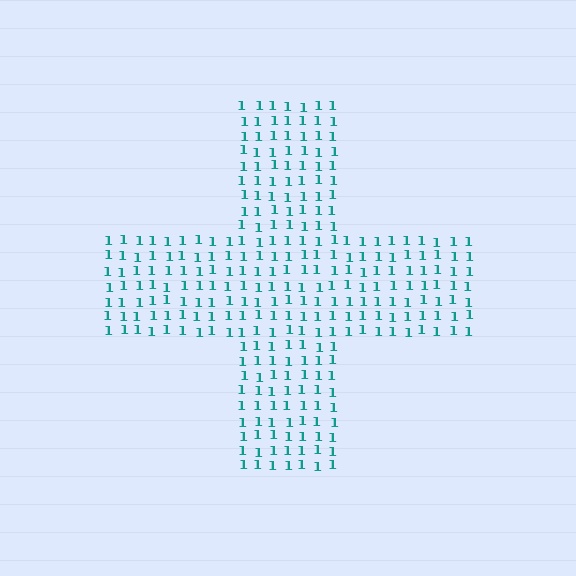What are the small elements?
The small elements are digit 1's.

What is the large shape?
The large shape is a cross.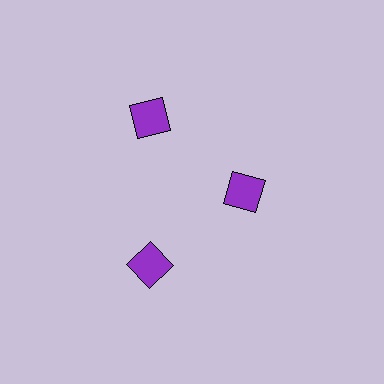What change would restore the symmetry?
The symmetry would be restored by moving it outward, back onto the ring so that all 3 diamonds sit at equal angles and equal distance from the center.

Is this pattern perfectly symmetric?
No. The 3 purple diamonds are arranged in a ring, but one element near the 3 o'clock position is pulled inward toward the center, breaking the 3-fold rotational symmetry.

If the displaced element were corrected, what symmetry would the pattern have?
It would have 3-fold rotational symmetry — the pattern would map onto itself every 120 degrees.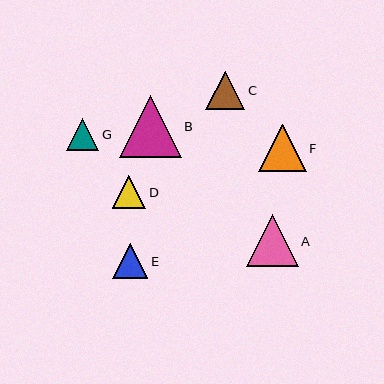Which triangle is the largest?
Triangle B is the largest with a size of approximately 62 pixels.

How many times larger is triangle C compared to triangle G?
Triangle C is approximately 1.2 times the size of triangle G.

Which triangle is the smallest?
Triangle G is the smallest with a size of approximately 32 pixels.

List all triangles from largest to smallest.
From largest to smallest: B, A, F, C, E, D, G.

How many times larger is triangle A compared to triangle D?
Triangle A is approximately 1.6 times the size of triangle D.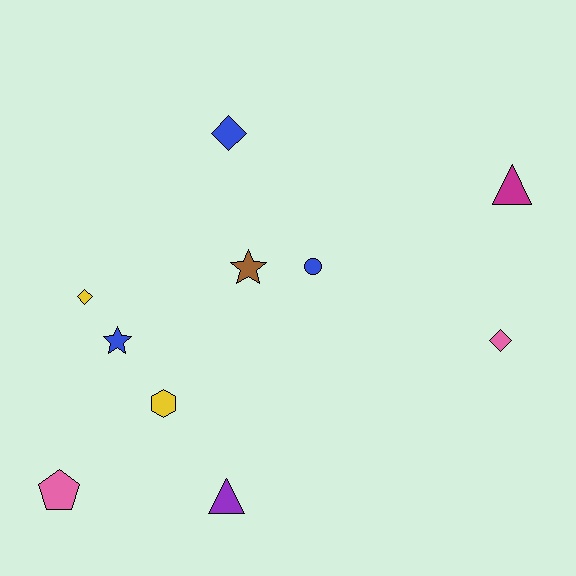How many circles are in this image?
There is 1 circle.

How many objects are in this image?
There are 10 objects.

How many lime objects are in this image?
There are no lime objects.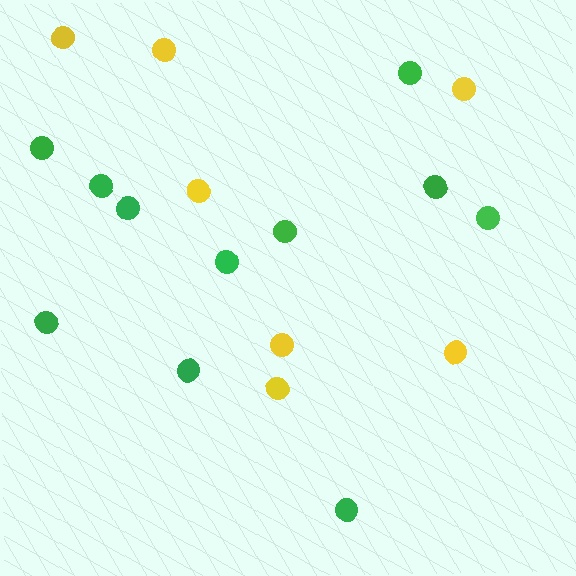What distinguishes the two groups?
There are 2 groups: one group of yellow circles (7) and one group of green circles (11).